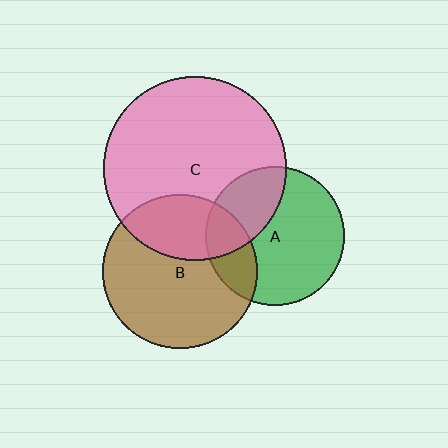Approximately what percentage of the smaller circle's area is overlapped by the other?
Approximately 30%.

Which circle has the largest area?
Circle C (pink).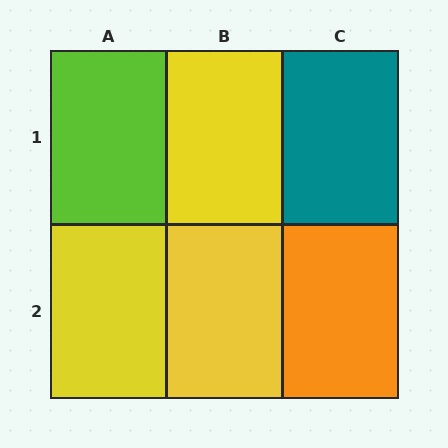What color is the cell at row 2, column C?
Orange.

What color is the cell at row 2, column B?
Yellow.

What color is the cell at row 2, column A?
Yellow.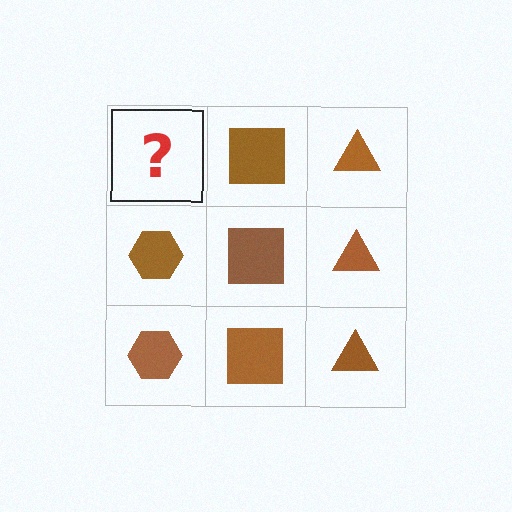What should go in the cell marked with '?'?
The missing cell should contain a brown hexagon.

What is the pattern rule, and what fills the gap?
The rule is that each column has a consistent shape. The gap should be filled with a brown hexagon.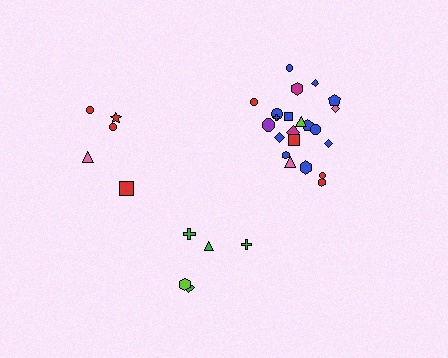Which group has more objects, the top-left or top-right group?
The top-right group.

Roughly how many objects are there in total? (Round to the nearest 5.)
Roughly 30 objects in total.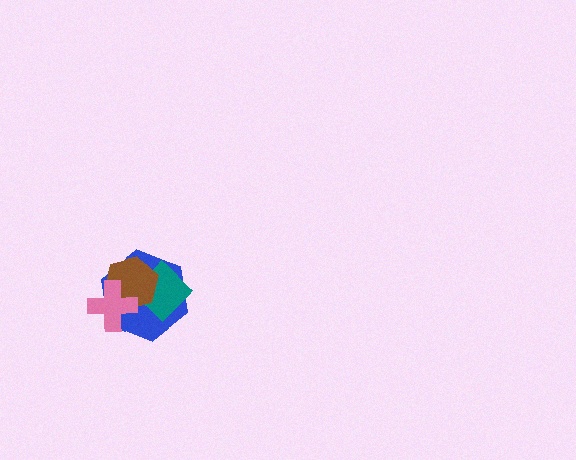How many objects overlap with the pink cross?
2 objects overlap with the pink cross.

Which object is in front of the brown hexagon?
The pink cross is in front of the brown hexagon.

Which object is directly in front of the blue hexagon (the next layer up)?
The teal diamond is directly in front of the blue hexagon.